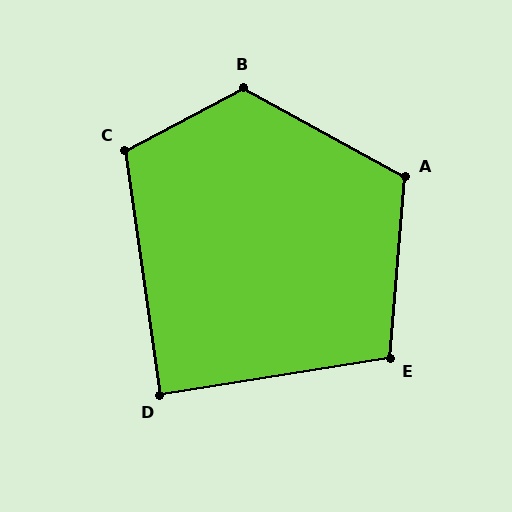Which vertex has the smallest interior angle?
D, at approximately 89 degrees.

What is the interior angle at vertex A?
Approximately 114 degrees (obtuse).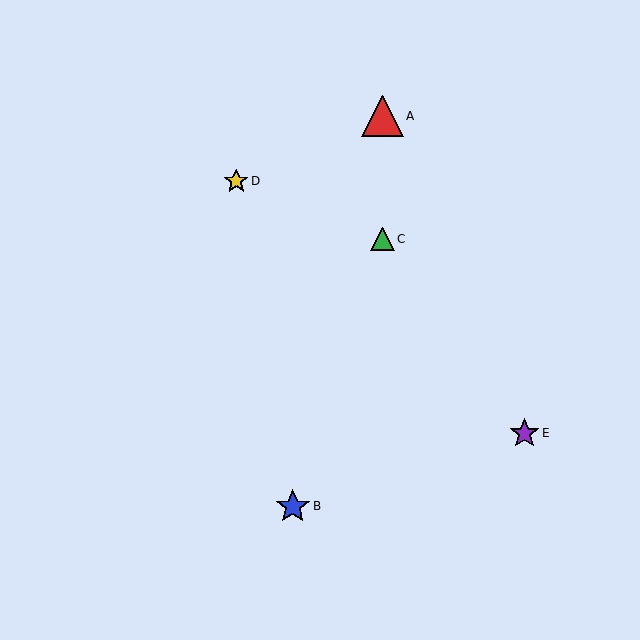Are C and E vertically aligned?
No, C is at x≈382 and E is at x≈525.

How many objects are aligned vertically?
2 objects (A, C) are aligned vertically.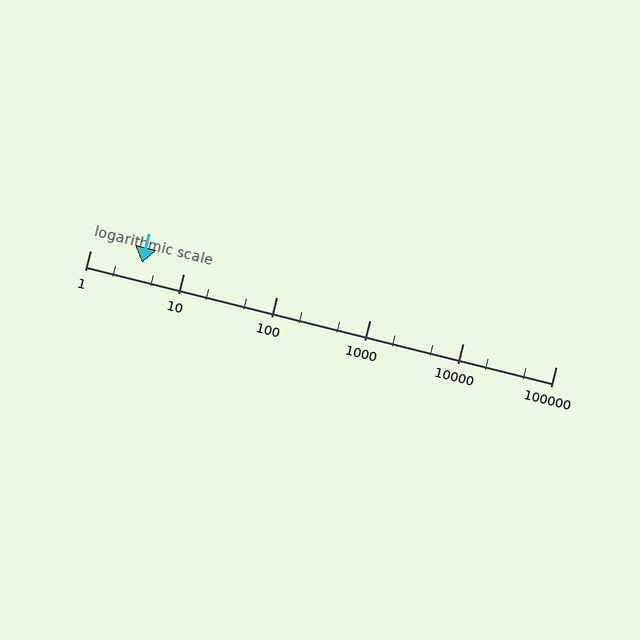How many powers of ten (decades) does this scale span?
The scale spans 5 decades, from 1 to 100000.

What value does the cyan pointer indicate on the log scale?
The pointer indicates approximately 3.6.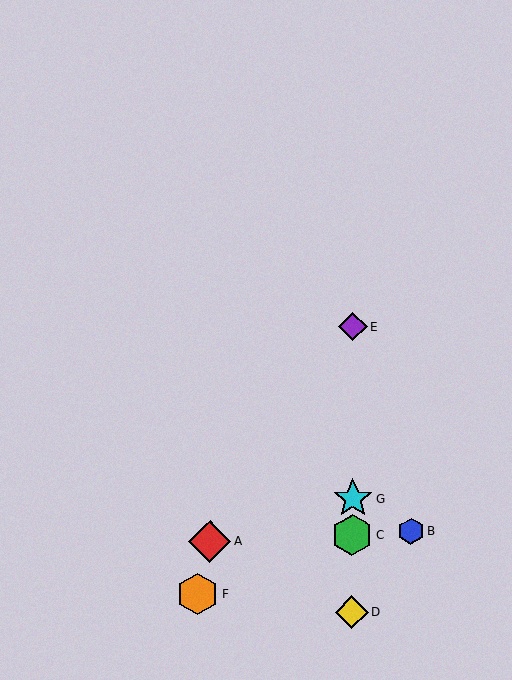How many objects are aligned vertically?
4 objects (C, D, E, G) are aligned vertically.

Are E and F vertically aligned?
No, E is at x≈353 and F is at x≈198.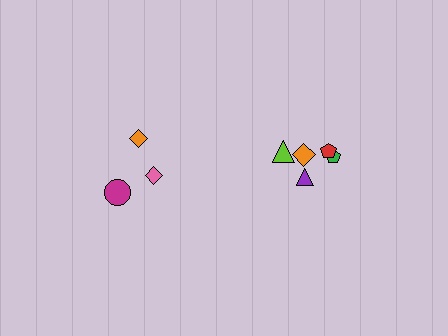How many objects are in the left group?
There are 3 objects.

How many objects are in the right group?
There are 5 objects.